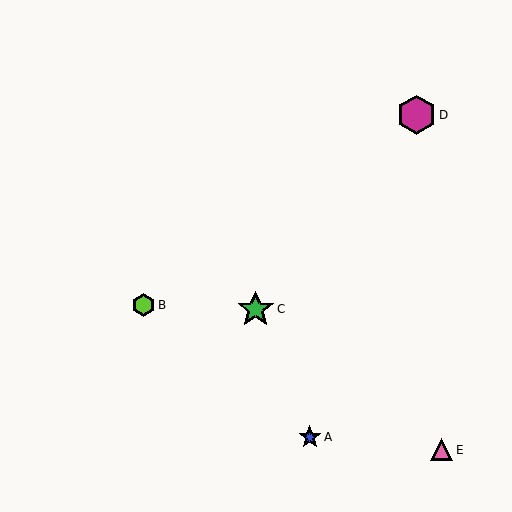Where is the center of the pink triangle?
The center of the pink triangle is at (442, 450).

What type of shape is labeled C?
Shape C is a green star.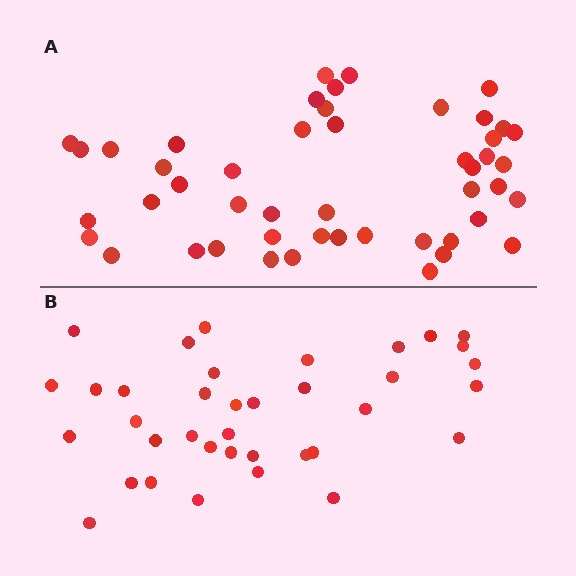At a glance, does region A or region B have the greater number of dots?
Region A (the top region) has more dots.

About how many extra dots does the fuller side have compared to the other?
Region A has roughly 12 or so more dots than region B.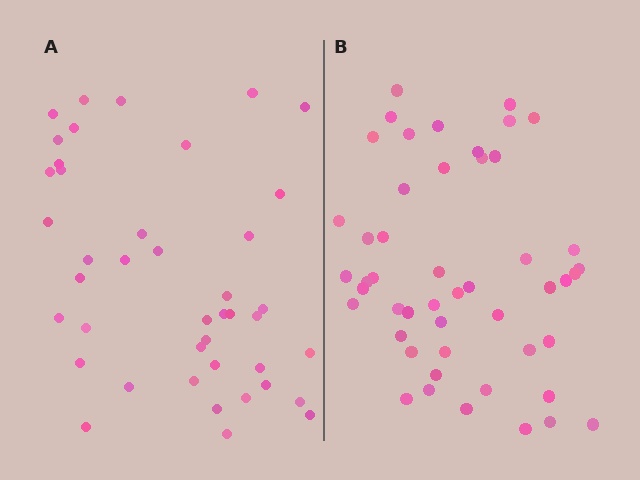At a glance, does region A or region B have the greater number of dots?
Region B (the right region) has more dots.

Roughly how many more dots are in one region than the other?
Region B has roughly 8 or so more dots than region A.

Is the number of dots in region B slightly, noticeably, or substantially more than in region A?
Region B has only slightly more — the two regions are fairly close. The ratio is roughly 1.2 to 1.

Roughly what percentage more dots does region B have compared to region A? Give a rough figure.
About 15% more.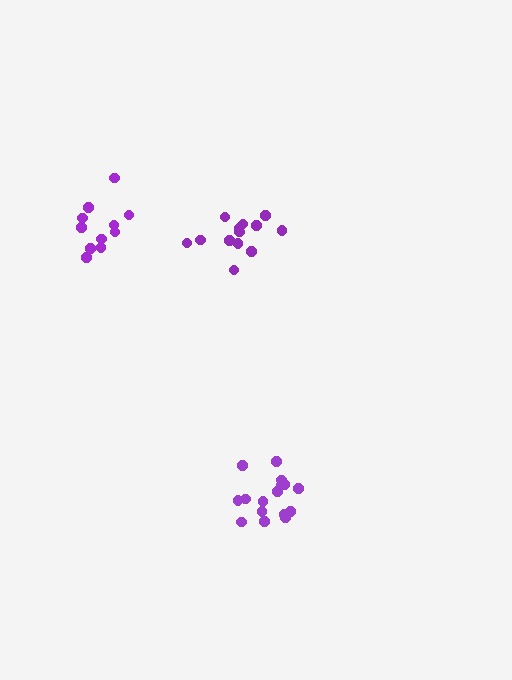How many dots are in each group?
Group 1: 13 dots, Group 2: 16 dots, Group 3: 11 dots (40 total).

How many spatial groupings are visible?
There are 3 spatial groupings.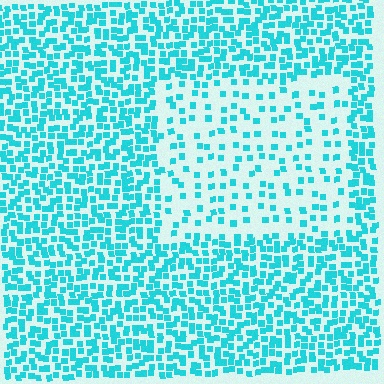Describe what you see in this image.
The image contains small cyan elements arranged at two different densities. A rectangle-shaped region is visible where the elements are less densely packed than the surrounding area.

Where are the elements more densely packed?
The elements are more densely packed outside the rectangle boundary.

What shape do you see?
I see a rectangle.